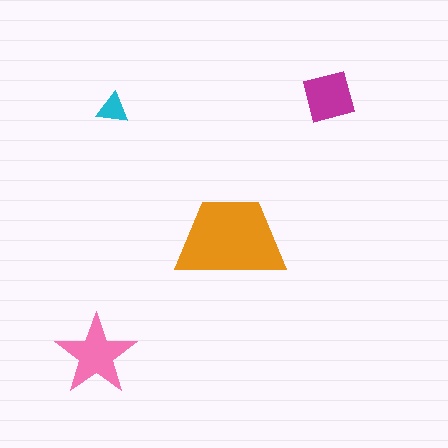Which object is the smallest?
The cyan triangle.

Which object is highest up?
The magenta square is topmost.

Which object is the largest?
The orange trapezoid.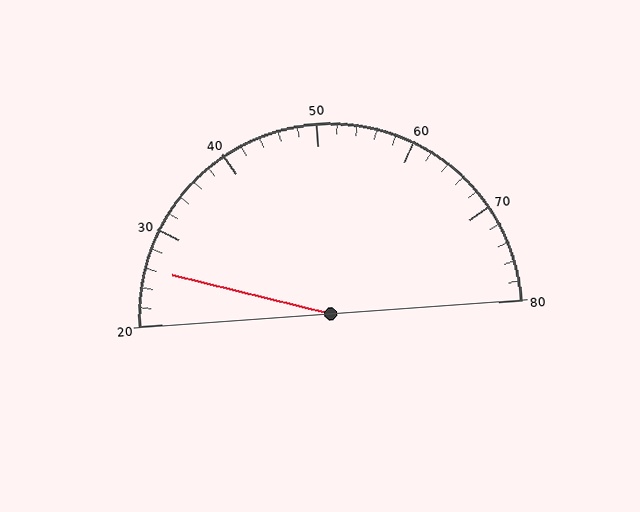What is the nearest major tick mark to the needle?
The nearest major tick mark is 30.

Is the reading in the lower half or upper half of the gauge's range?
The reading is in the lower half of the range (20 to 80).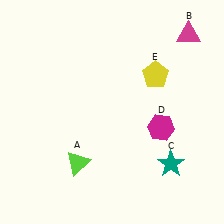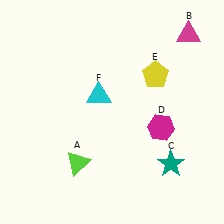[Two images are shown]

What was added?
A cyan triangle (F) was added in Image 2.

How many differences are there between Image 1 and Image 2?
There is 1 difference between the two images.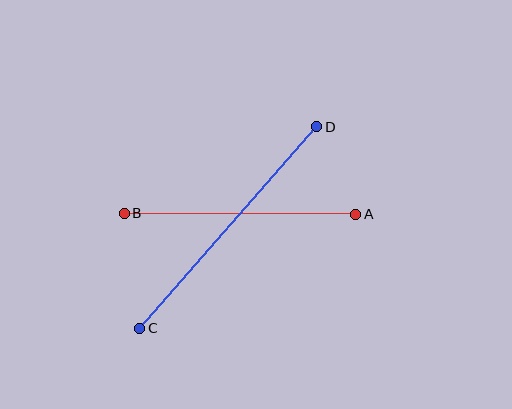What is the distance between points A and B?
The distance is approximately 232 pixels.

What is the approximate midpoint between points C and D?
The midpoint is at approximately (228, 227) pixels.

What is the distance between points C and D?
The distance is approximately 268 pixels.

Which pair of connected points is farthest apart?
Points C and D are farthest apart.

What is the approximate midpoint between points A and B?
The midpoint is at approximately (240, 214) pixels.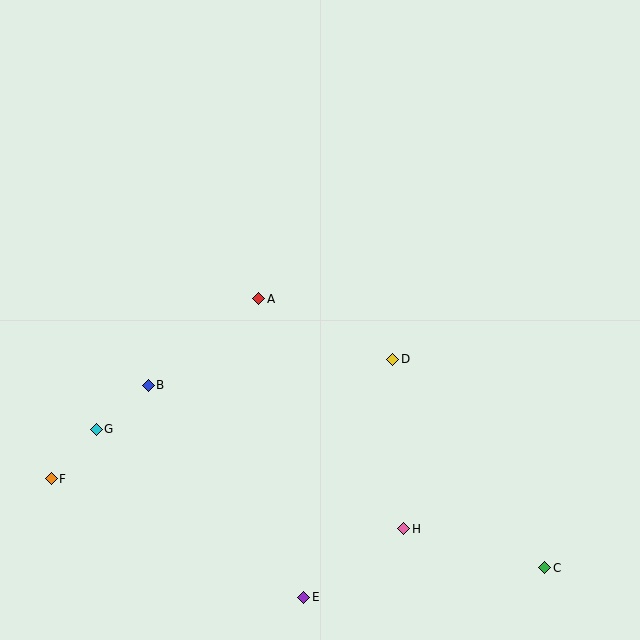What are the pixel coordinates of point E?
Point E is at (304, 597).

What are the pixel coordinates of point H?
Point H is at (404, 529).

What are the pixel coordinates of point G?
Point G is at (96, 429).